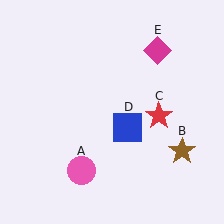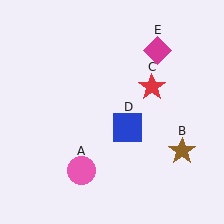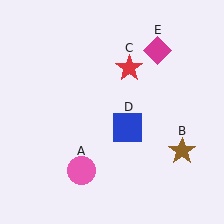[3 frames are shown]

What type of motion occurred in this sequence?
The red star (object C) rotated counterclockwise around the center of the scene.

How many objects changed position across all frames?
1 object changed position: red star (object C).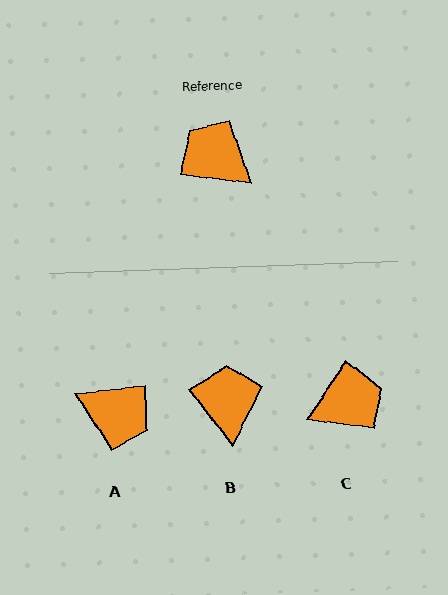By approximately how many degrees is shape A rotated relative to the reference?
Approximately 166 degrees clockwise.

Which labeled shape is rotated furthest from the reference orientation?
A, about 166 degrees away.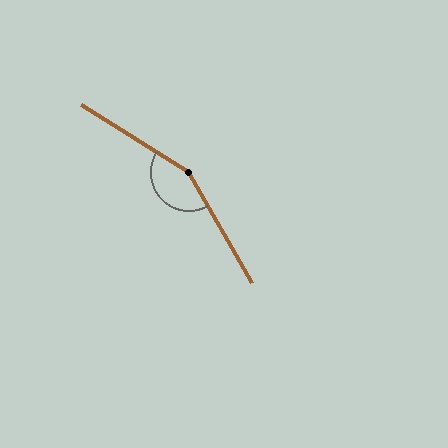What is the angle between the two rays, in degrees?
Approximately 152 degrees.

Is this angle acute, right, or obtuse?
It is obtuse.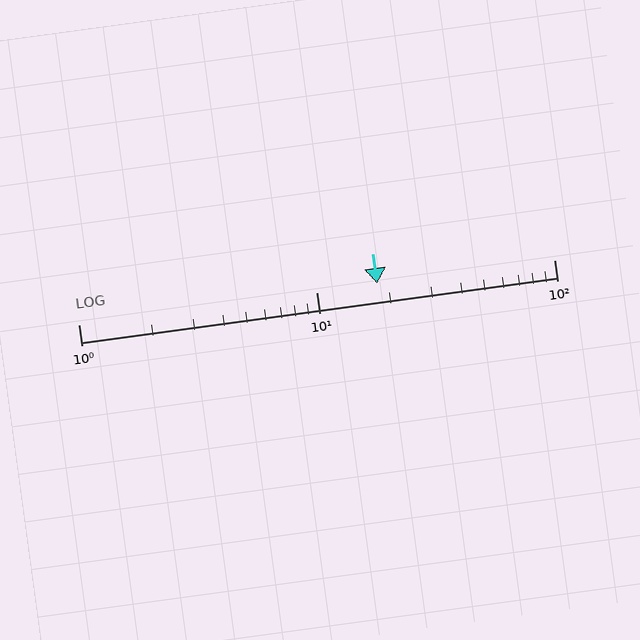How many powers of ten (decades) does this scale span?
The scale spans 2 decades, from 1 to 100.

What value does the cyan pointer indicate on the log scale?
The pointer indicates approximately 18.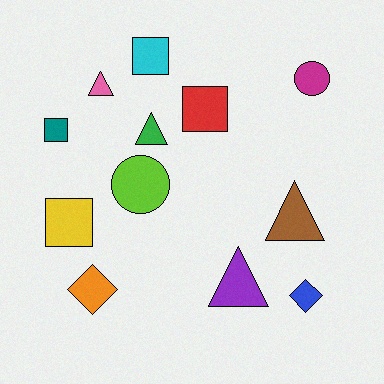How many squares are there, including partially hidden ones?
There are 4 squares.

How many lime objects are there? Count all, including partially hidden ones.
There is 1 lime object.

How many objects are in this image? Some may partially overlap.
There are 12 objects.